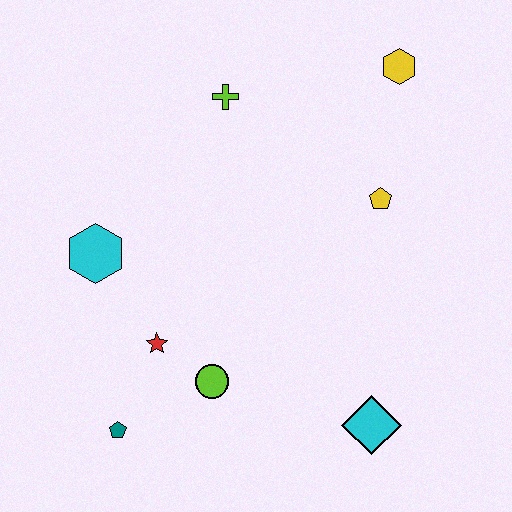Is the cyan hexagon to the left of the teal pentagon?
Yes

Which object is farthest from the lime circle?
The yellow hexagon is farthest from the lime circle.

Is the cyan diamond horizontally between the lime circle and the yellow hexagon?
Yes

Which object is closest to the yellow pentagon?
The yellow hexagon is closest to the yellow pentagon.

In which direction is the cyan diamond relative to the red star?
The cyan diamond is to the right of the red star.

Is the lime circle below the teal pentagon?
No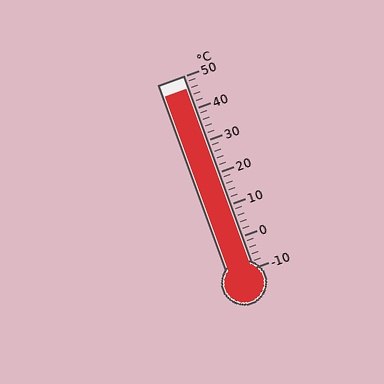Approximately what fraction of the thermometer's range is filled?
The thermometer is filled to approximately 95% of its range.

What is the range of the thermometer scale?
The thermometer scale ranges from -10°C to 50°C.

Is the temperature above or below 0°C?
The temperature is above 0°C.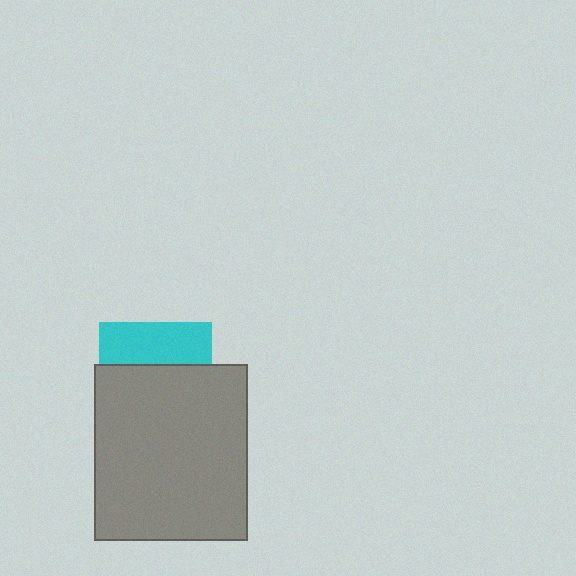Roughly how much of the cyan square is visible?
A small part of it is visible (roughly 37%).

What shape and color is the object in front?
The object in front is a gray rectangle.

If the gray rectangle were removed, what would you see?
You would see the complete cyan square.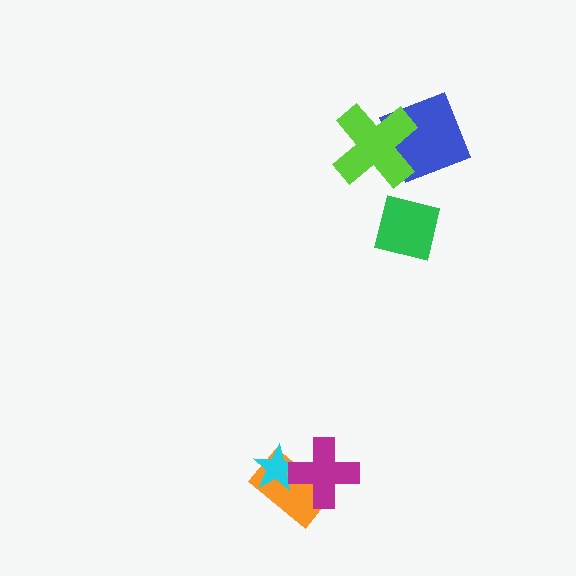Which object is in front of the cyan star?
The magenta cross is in front of the cyan star.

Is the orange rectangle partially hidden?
Yes, it is partially covered by another shape.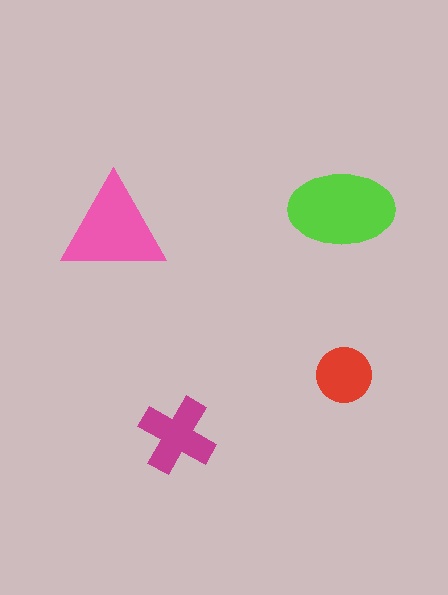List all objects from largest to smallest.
The lime ellipse, the pink triangle, the magenta cross, the red circle.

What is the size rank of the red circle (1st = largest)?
4th.